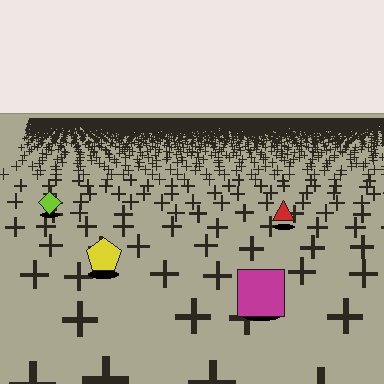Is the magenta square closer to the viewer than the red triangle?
Yes. The magenta square is closer — you can tell from the texture gradient: the ground texture is coarser near it.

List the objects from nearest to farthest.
From nearest to farthest: the magenta square, the yellow pentagon, the red triangle, the lime diamond.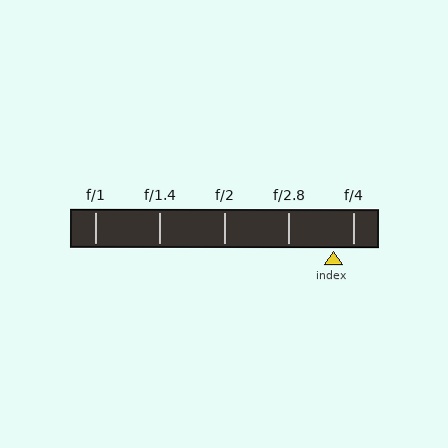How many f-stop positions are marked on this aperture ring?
There are 5 f-stop positions marked.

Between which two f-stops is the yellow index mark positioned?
The index mark is between f/2.8 and f/4.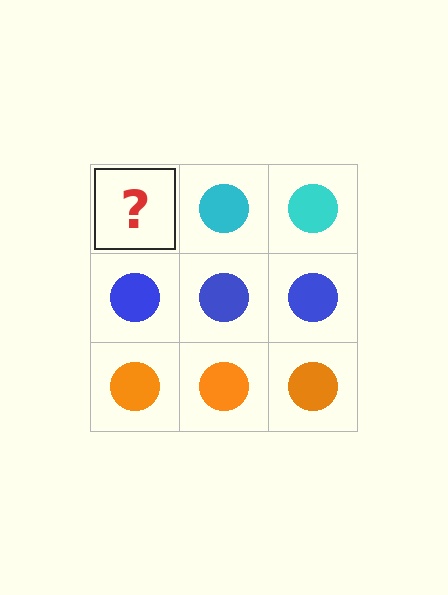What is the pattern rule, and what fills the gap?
The rule is that each row has a consistent color. The gap should be filled with a cyan circle.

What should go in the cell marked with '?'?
The missing cell should contain a cyan circle.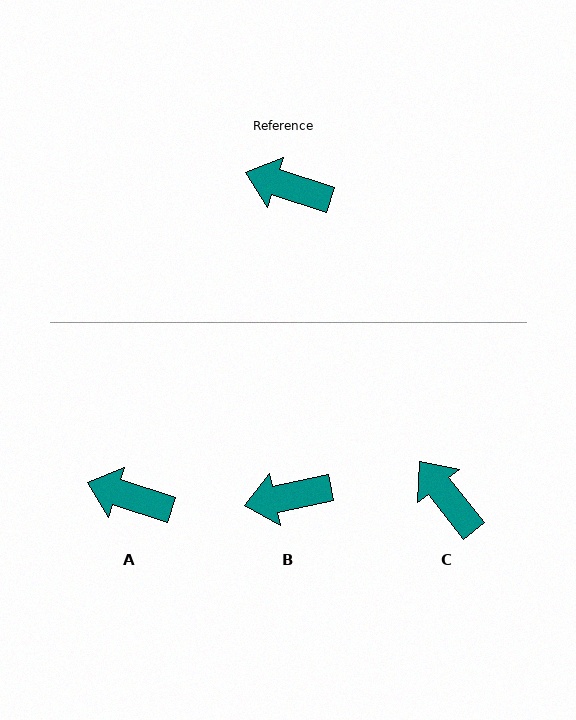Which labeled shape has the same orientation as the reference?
A.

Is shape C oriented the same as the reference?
No, it is off by about 34 degrees.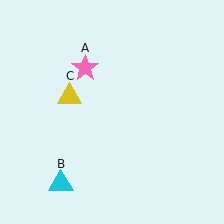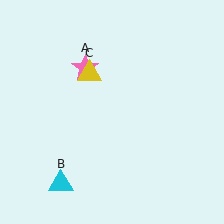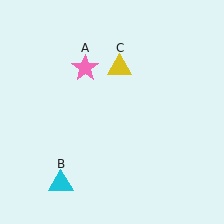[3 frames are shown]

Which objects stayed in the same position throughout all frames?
Pink star (object A) and cyan triangle (object B) remained stationary.